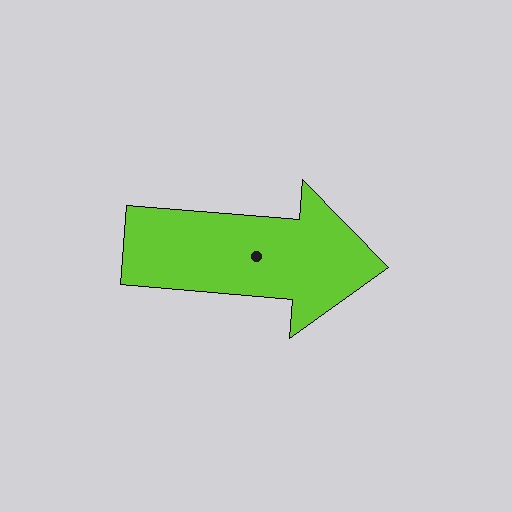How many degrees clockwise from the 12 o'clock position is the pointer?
Approximately 95 degrees.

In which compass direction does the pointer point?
East.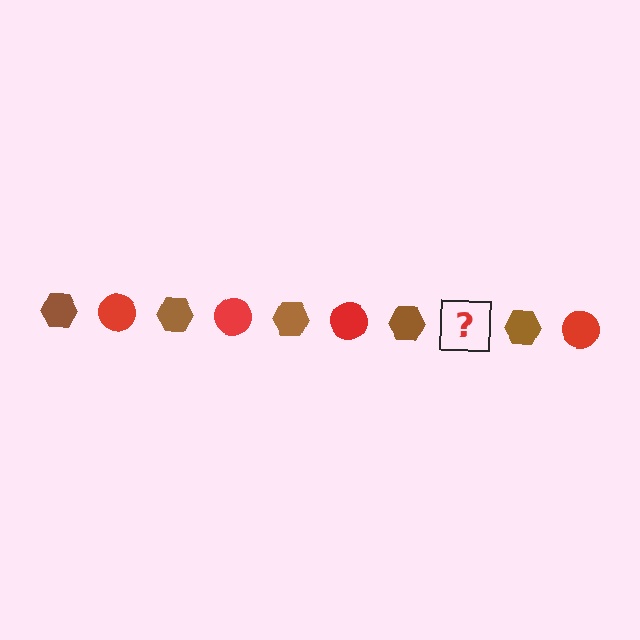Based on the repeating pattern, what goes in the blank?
The blank should be a red circle.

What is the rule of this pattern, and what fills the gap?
The rule is that the pattern alternates between brown hexagon and red circle. The gap should be filled with a red circle.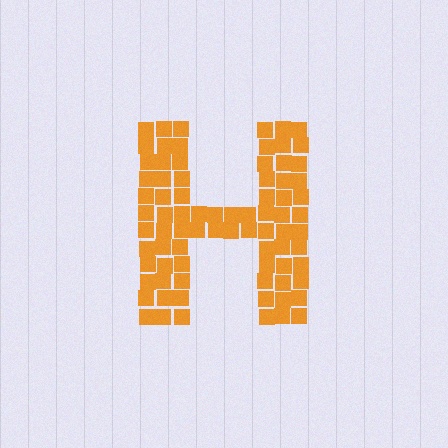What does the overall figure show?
The overall figure shows the letter H.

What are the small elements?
The small elements are squares.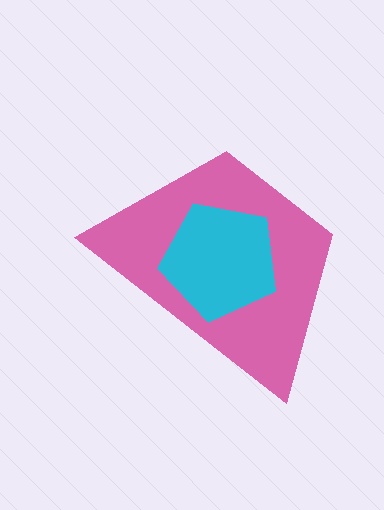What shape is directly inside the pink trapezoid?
The cyan pentagon.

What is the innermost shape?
The cyan pentagon.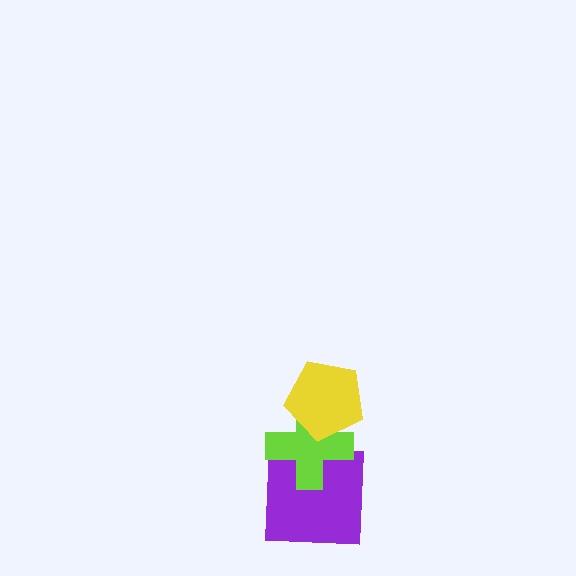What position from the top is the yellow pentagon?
The yellow pentagon is 1st from the top.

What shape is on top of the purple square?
The lime cross is on top of the purple square.